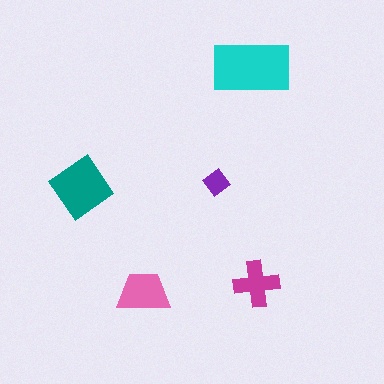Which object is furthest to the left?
The teal diamond is leftmost.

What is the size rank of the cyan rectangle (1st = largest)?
1st.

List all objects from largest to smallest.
The cyan rectangle, the teal diamond, the pink trapezoid, the magenta cross, the purple diamond.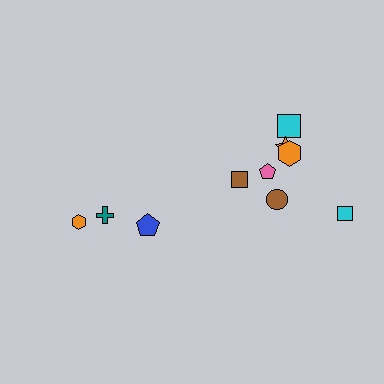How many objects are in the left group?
There are 3 objects.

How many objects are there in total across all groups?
There are 10 objects.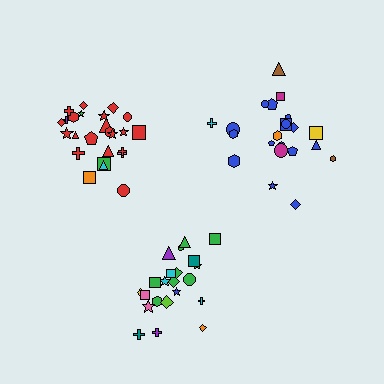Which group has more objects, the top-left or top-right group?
The top-left group.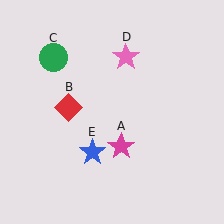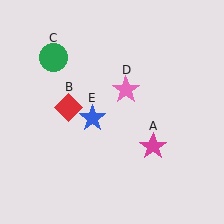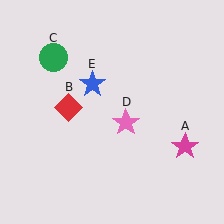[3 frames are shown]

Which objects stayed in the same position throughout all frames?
Red diamond (object B) and green circle (object C) remained stationary.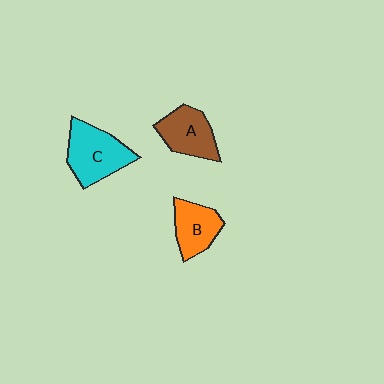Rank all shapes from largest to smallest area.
From largest to smallest: C (cyan), A (brown), B (orange).